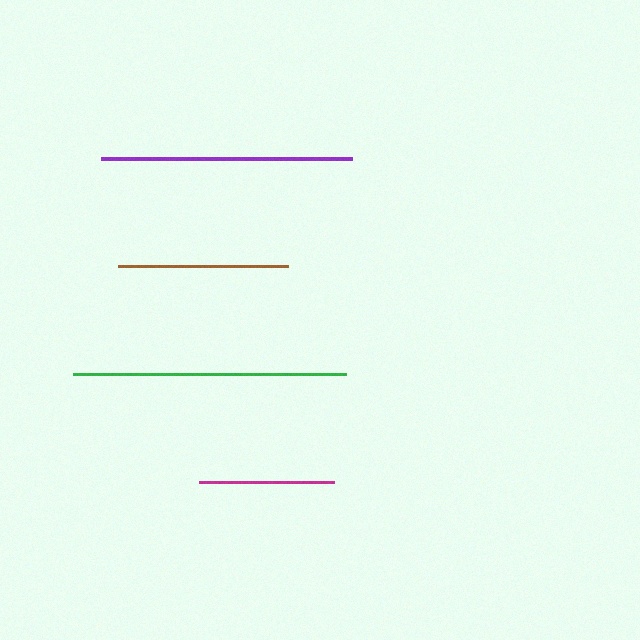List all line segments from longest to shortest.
From longest to shortest: green, purple, brown, magenta.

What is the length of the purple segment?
The purple segment is approximately 251 pixels long.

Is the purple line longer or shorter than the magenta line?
The purple line is longer than the magenta line.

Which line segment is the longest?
The green line is the longest at approximately 273 pixels.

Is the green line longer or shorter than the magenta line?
The green line is longer than the magenta line.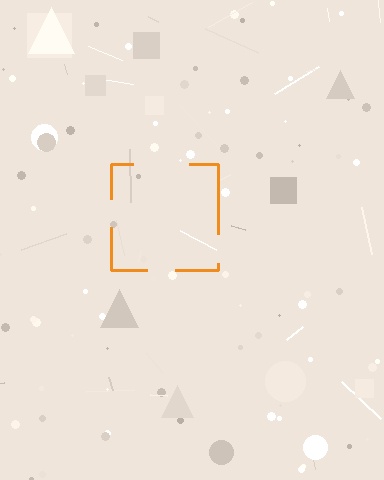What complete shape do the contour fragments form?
The contour fragments form a square.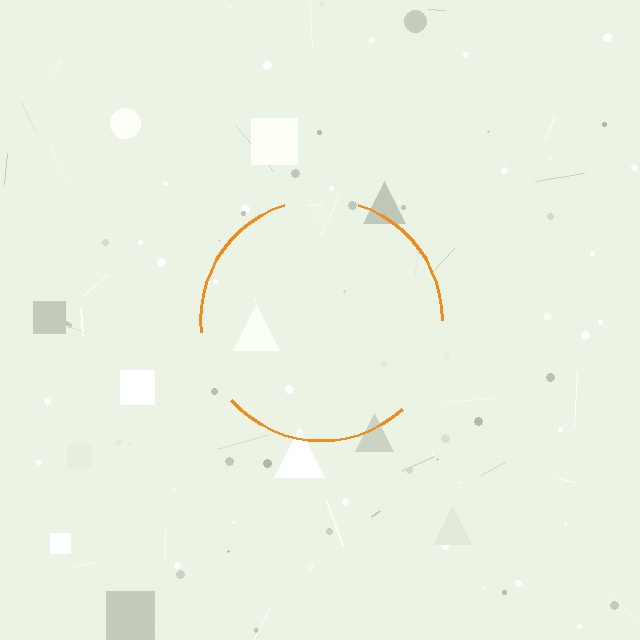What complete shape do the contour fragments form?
The contour fragments form a circle.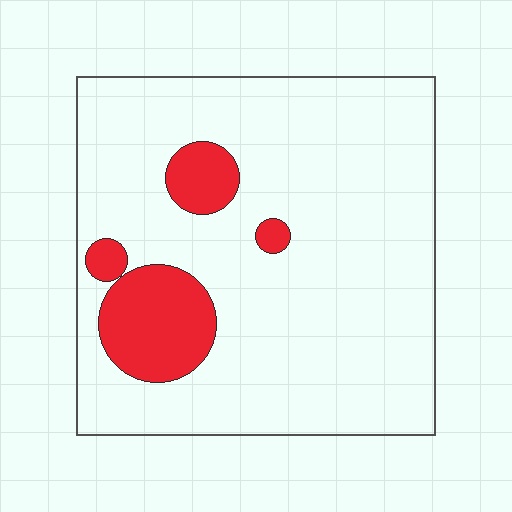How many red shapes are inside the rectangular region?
4.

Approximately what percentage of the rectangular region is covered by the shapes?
Approximately 15%.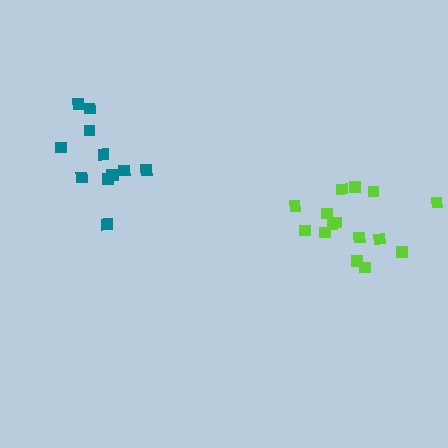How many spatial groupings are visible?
There are 2 spatial groupings.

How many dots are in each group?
Group 1: 11 dots, Group 2: 15 dots (26 total).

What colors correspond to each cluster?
The clusters are colored: teal, lime.